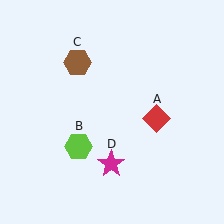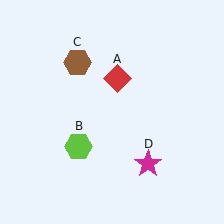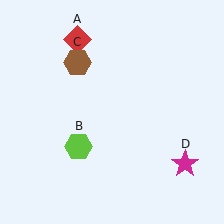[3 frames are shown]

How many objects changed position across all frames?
2 objects changed position: red diamond (object A), magenta star (object D).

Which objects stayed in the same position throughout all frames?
Lime hexagon (object B) and brown hexagon (object C) remained stationary.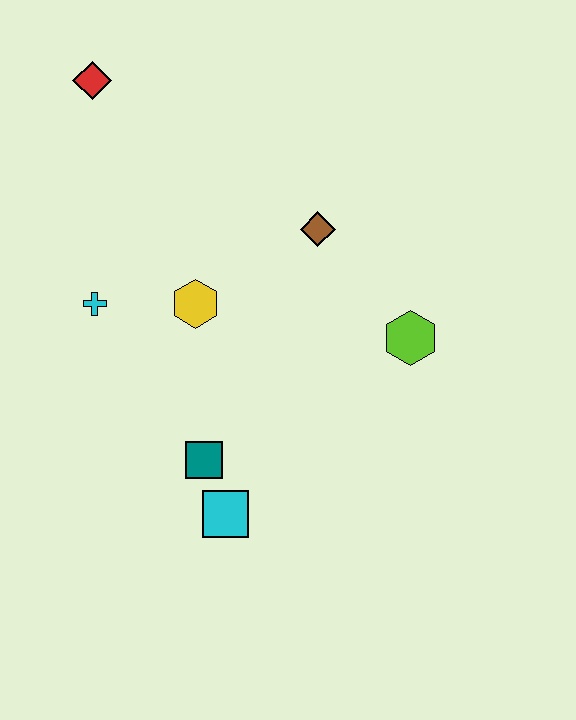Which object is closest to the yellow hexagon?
The cyan cross is closest to the yellow hexagon.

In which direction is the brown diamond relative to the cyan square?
The brown diamond is above the cyan square.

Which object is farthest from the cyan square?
The red diamond is farthest from the cyan square.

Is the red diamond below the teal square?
No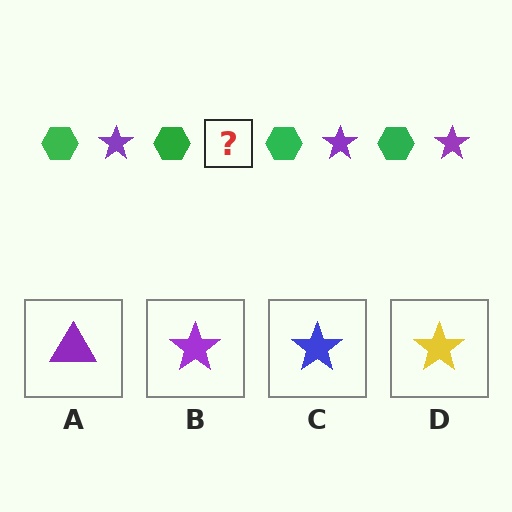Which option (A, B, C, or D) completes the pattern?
B.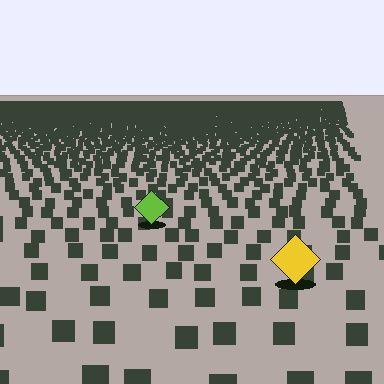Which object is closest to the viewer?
The yellow diamond is closest. The texture marks near it are larger and more spread out.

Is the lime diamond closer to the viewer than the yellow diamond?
No. The yellow diamond is closer — you can tell from the texture gradient: the ground texture is coarser near it.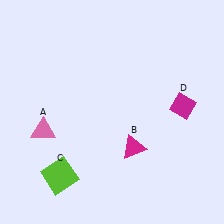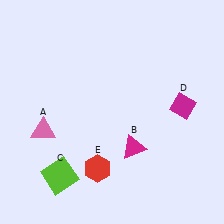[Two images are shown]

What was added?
A red hexagon (E) was added in Image 2.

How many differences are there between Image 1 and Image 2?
There is 1 difference between the two images.